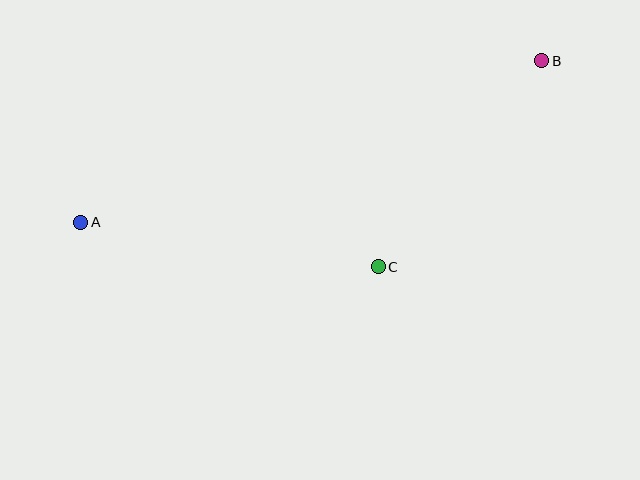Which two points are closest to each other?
Points B and C are closest to each other.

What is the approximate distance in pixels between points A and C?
The distance between A and C is approximately 301 pixels.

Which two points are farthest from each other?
Points A and B are farthest from each other.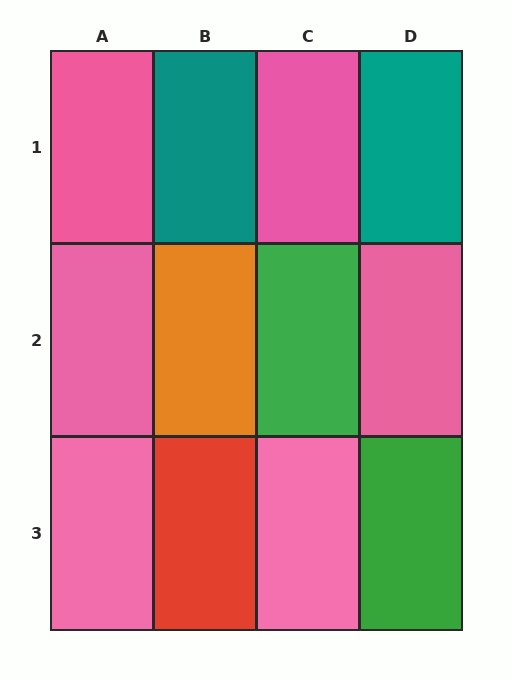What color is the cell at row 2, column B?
Orange.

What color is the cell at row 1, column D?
Teal.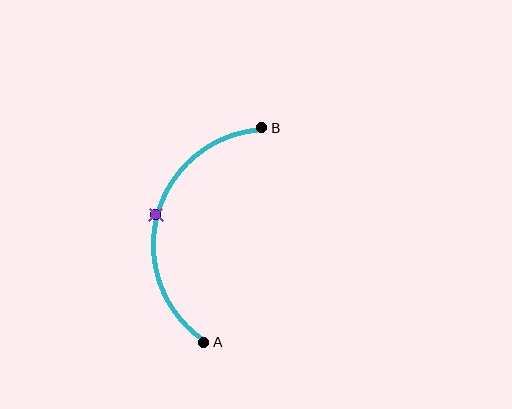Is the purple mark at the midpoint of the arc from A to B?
Yes. The purple mark lies on the arc at equal arc-length from both A and B — it is the arc midpoint.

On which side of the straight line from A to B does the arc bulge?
The arc bulges to the left of the straight line connecting A and B.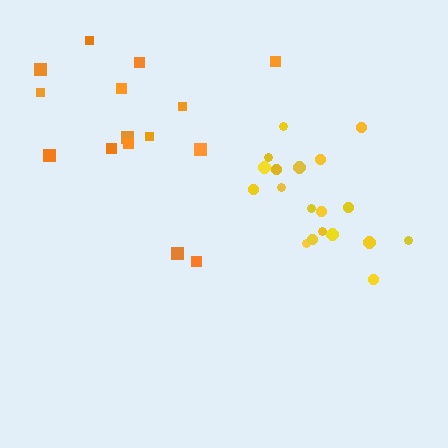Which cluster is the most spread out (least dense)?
Orange.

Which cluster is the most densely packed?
Yellow.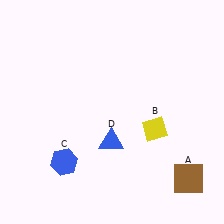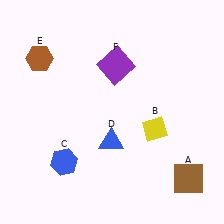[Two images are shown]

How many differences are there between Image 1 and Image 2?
There are 2 differences between the two images.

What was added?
A brown hexagon (E), a purple square (F) were added in Image 2.